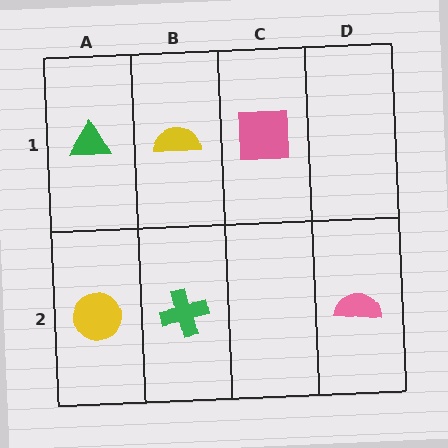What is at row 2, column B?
A green cross.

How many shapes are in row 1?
3 shapes.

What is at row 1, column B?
A yellow semicircle.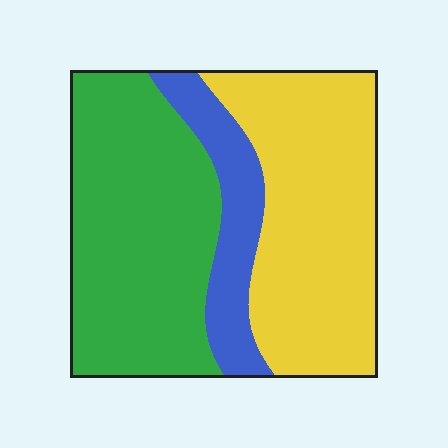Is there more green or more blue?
Green.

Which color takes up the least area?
Blue, at roughly 15%.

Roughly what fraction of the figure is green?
Green covers 43% of the figure.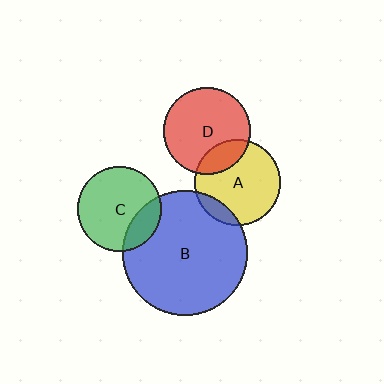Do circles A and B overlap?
Yes.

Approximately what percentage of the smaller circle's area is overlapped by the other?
Approximately 10%.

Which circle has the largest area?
Circle B (blue).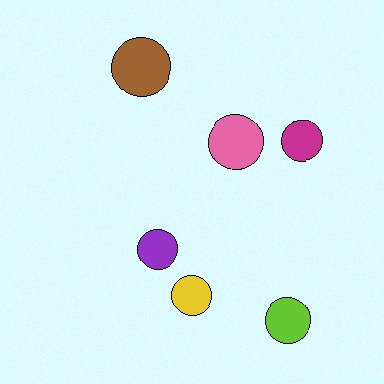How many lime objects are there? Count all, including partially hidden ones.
There is 1 lime object.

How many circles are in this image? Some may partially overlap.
There are 6 circles.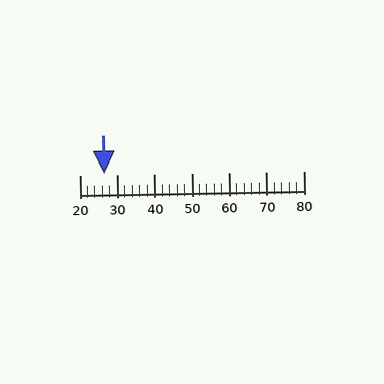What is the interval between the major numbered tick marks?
The major tick marks are spaced 10 units apart.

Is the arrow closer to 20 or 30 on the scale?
The arrow is closer to 30.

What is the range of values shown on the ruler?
The ruler shows values from 20 to 80.